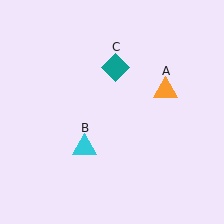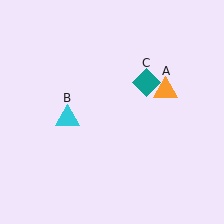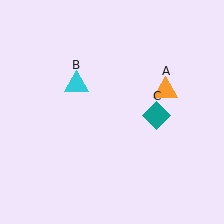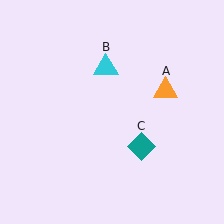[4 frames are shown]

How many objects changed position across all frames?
2 objects changed position: cyan triangle (object B), teal diamond (object C).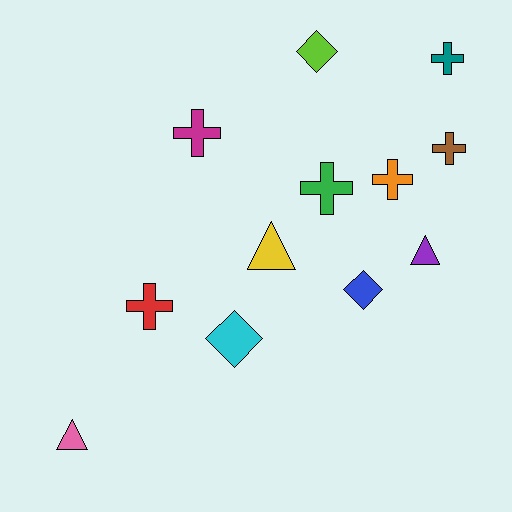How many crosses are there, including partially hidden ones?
There are 6 crosses.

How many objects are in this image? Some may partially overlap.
There are 12 objects.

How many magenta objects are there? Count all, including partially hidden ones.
There is 1 magenta object.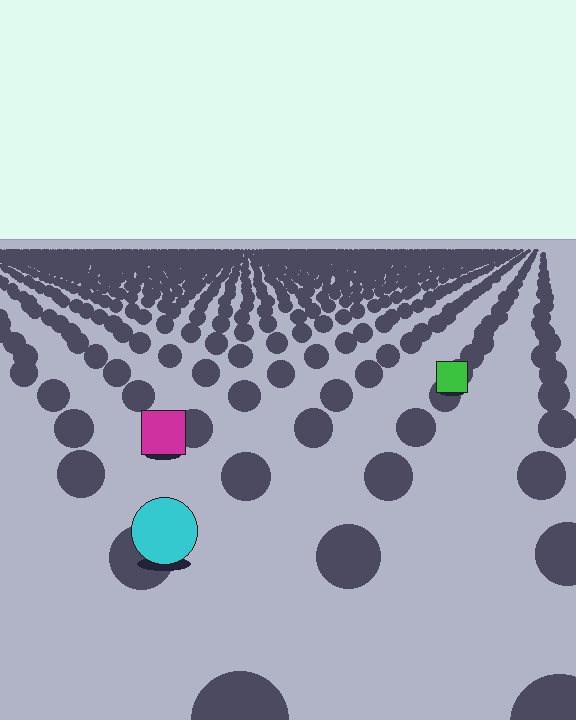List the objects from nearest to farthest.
From nearest to farthest: the cyan circle, the magenta square, the green square.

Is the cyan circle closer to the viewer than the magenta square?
Yes. The cyan circle is closer — you can tell from the texture gradient: the ground texture is coarser near it.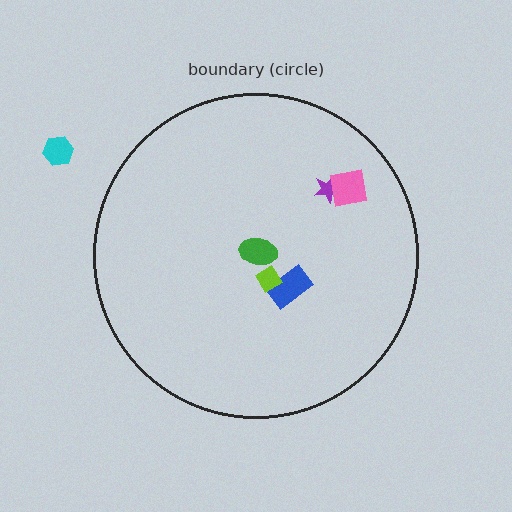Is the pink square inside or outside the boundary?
Inside.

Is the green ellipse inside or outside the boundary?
Inside.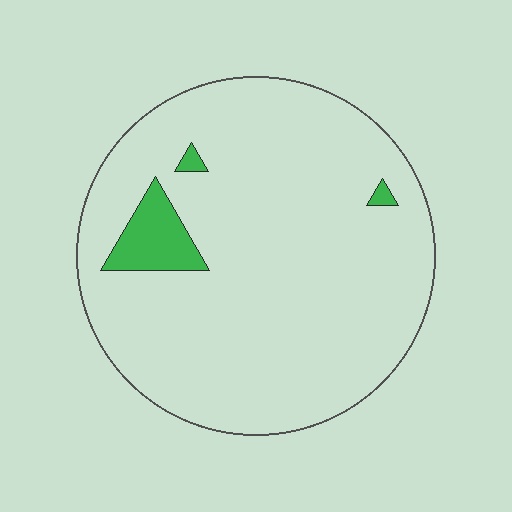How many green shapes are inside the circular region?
3.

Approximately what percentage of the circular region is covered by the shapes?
Approximately 5%.